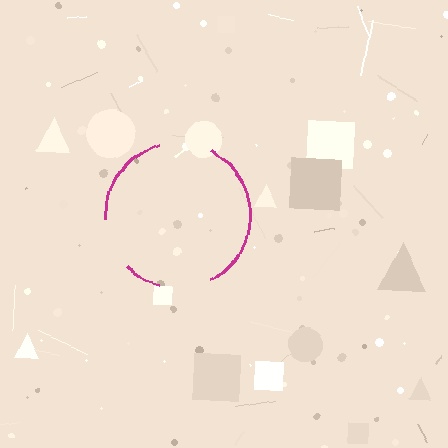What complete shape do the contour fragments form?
The contour fragments form a circle.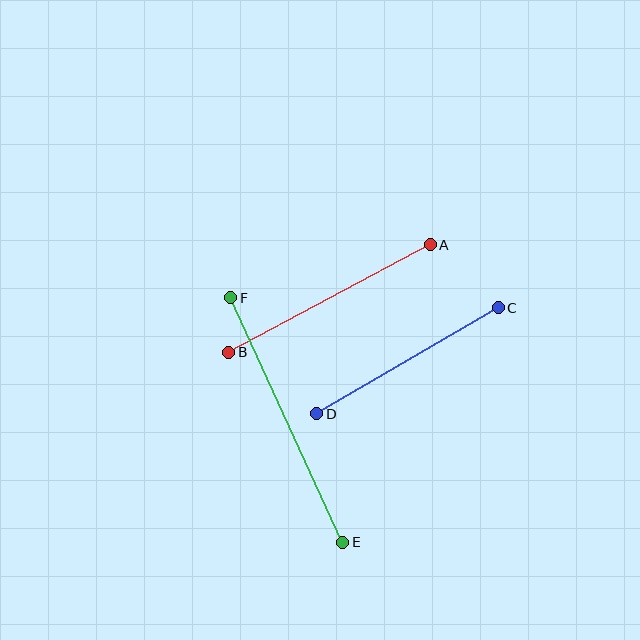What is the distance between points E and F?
The distance is approximately 269 pixels.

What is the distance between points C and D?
The distance is approximately 210 pixels.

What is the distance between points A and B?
The distance is approximately 229 pixels.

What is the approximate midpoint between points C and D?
The midpoint is at approximately (408, 361) pixels.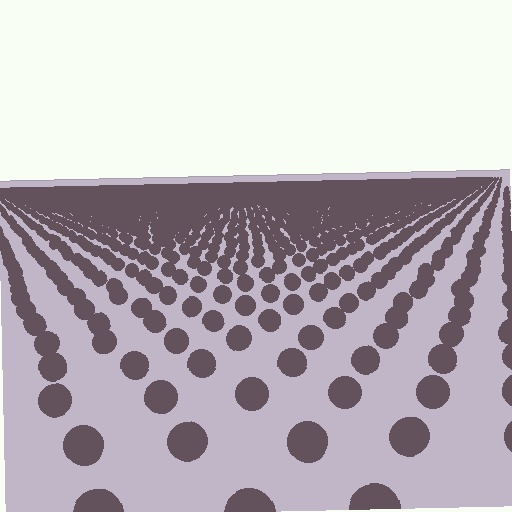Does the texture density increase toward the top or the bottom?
Density increases toward the top.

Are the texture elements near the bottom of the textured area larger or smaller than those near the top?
Larger. Near the bottom, elements are closer to the viewer and appear at a bigger on-screen size.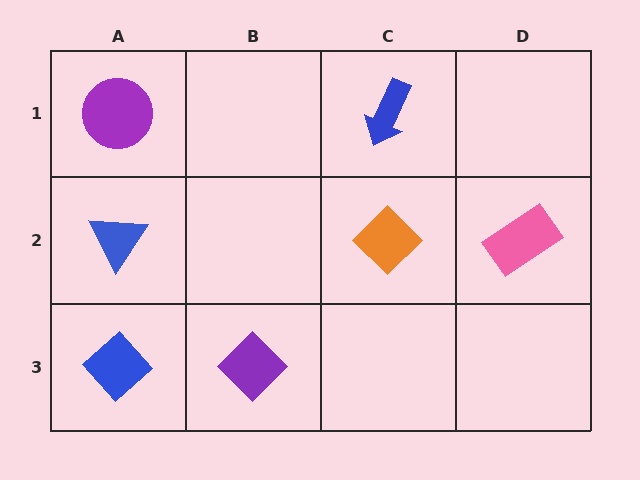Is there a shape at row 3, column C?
No, that cell is empty.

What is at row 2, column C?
An orange diamond.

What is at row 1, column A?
A purple circle.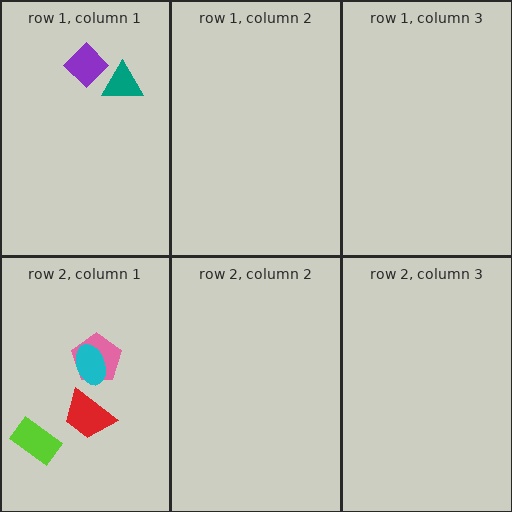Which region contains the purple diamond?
The row 1, column 1 region.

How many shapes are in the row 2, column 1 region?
4.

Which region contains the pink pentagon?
The row 2, column 1 region.